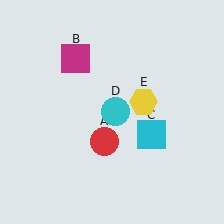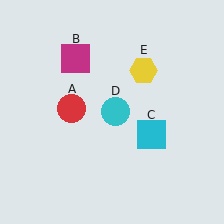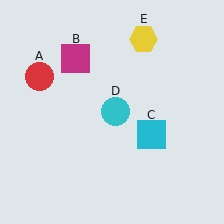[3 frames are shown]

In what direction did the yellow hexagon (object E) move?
The yellow hexagon (object E) moved up.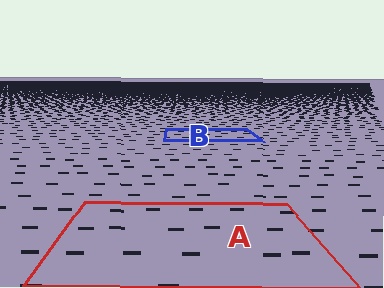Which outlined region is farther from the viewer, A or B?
Region B is farther from the viewer — the texture elements inside it appear smaller and more densely packed.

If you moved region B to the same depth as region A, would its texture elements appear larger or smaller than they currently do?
They would appear larger. At a closer depth, the same texture elements are projected at a bigger on-screen size.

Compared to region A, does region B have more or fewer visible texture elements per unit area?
Region B has more texture elements per unit area — they are packed more densely because it is farther away.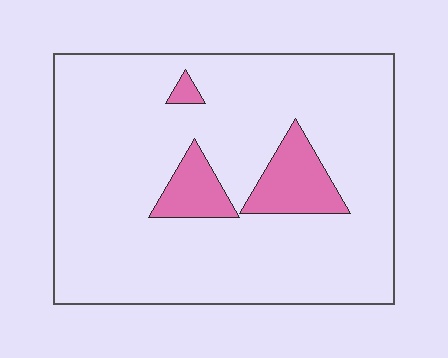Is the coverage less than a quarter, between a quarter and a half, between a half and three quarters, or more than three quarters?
Less than a quarter.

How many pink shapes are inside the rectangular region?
3.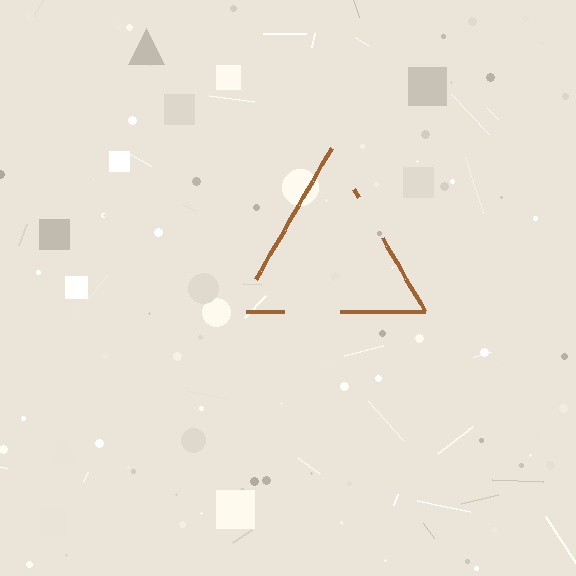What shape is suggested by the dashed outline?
The dashed outline suggests a triangle.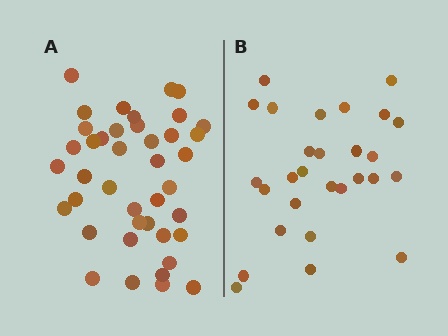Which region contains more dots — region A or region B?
Region A (the left region) has more dots.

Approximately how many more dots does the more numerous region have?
Region A has approximately 15 more dots than region B.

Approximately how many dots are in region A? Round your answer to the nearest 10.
About 40 dots. (The exact count is 41, which rounds to 40.)